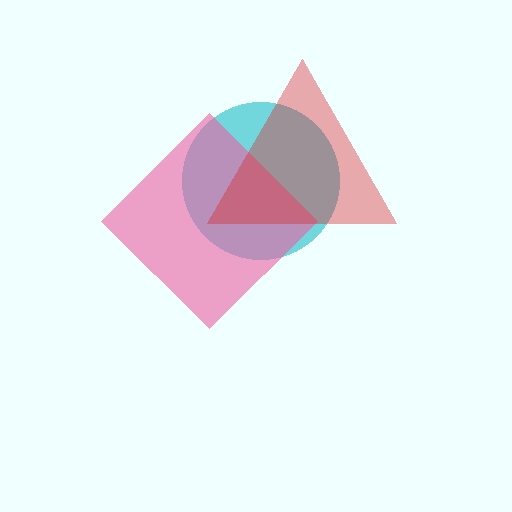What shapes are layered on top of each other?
The layered shapes are: a cyan circle, a pink diamond, a red triangle.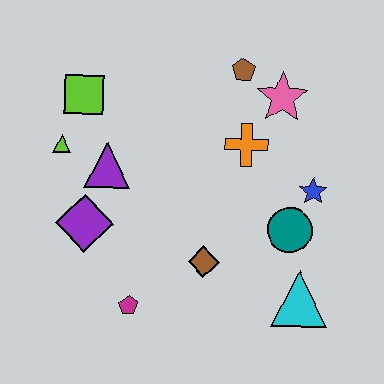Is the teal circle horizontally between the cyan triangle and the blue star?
No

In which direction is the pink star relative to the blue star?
The pink star is above the blue star.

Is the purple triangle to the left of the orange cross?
Yes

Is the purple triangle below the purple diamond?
No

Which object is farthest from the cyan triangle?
The lime square is farthest from the cyan triangle.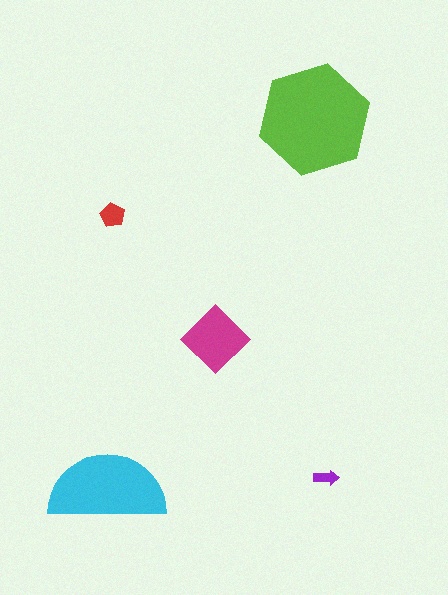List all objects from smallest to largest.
The purple arrow, the red pentagon, the magenta diamond, the cyan semicircle, the lime hexagon.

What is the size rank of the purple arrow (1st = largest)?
5th.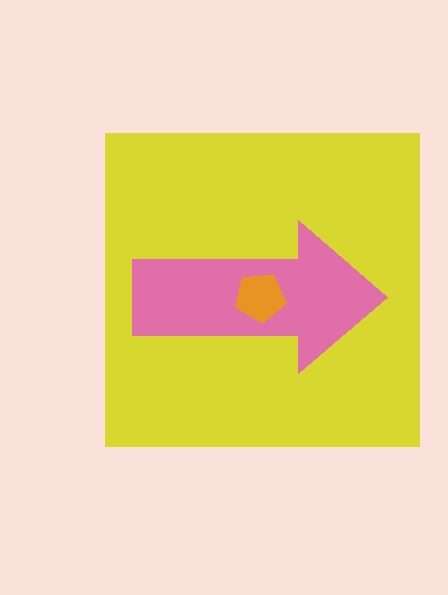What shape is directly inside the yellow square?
The pink arrow.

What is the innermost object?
The orange pentagon.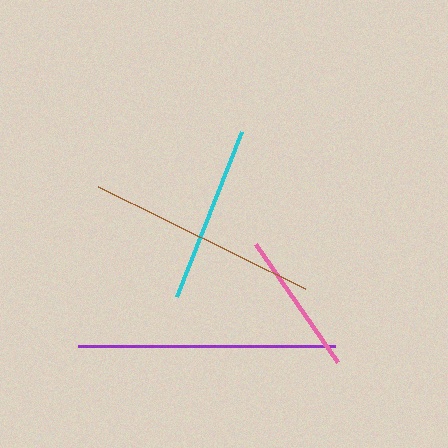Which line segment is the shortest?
The pink line is the shortest at approximately 143 pixels.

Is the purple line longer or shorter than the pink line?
The purple line is longer than the pink line.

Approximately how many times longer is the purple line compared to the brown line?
The purple line is approximately 1.1 times the length of the brown line.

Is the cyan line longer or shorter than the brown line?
The brown line is longer than the cyan line.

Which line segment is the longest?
The purple line is the longest at approximately 257 pixels.